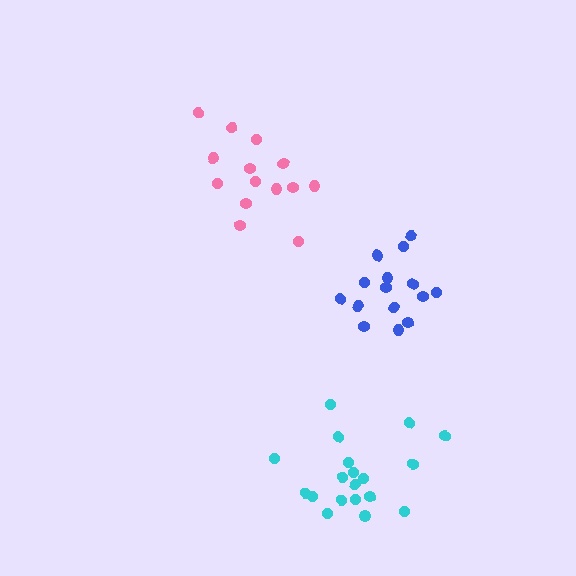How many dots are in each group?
Group 1: 19 dots, Group 2: 14 dots, Group 3: 15 dots (48 total).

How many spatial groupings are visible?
There are 3 spatial groupings.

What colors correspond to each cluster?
The clusters are colored: cyan, pink, blue.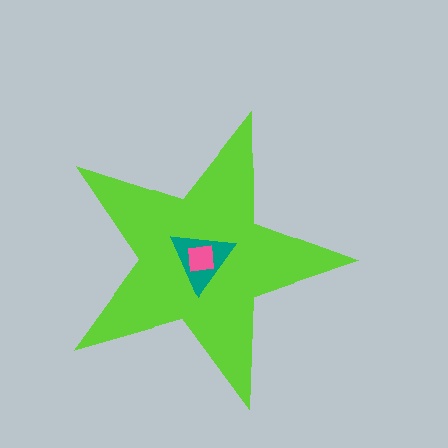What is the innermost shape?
The pink square.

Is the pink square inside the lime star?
Yes.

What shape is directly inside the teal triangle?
The pink square.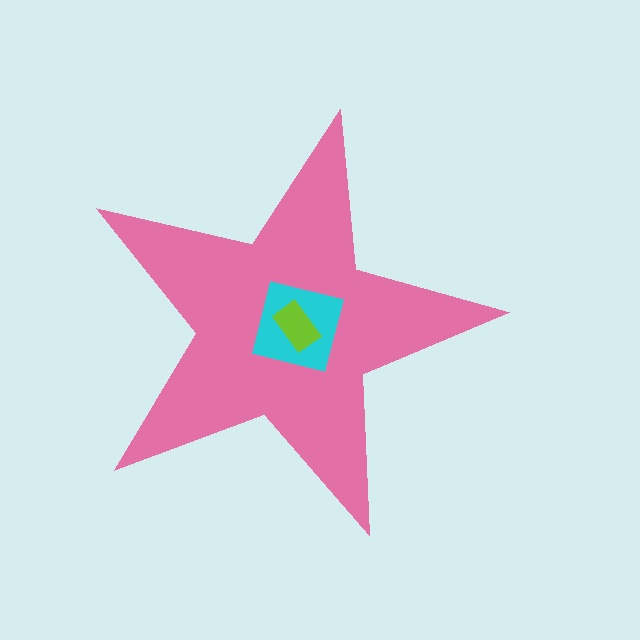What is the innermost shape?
The lime rectangle.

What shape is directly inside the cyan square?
The lime rectangle.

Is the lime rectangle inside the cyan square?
Yes.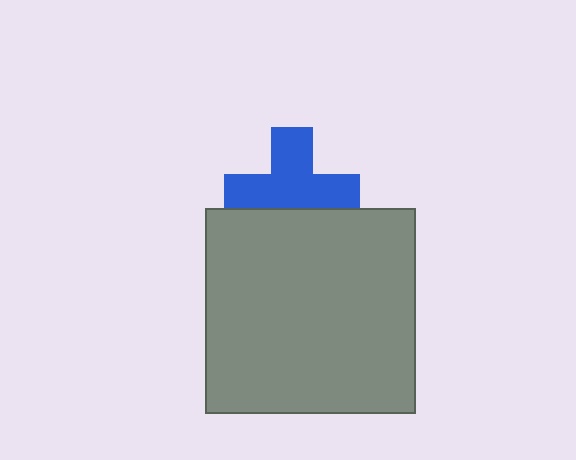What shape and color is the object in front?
The object in front is a gray rectangle.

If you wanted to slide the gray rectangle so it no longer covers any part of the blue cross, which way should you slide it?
Slide it down — that is the most direct way to separate the two shapes.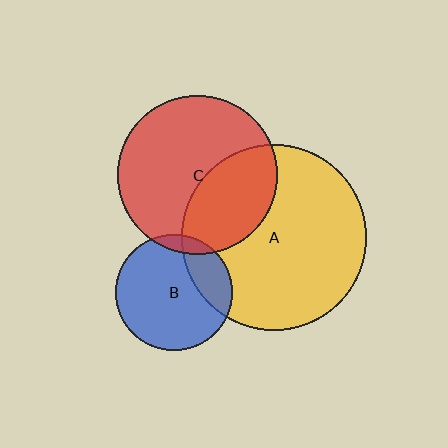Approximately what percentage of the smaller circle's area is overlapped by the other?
Approximately 35%.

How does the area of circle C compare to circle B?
Approximately 1.9 times.